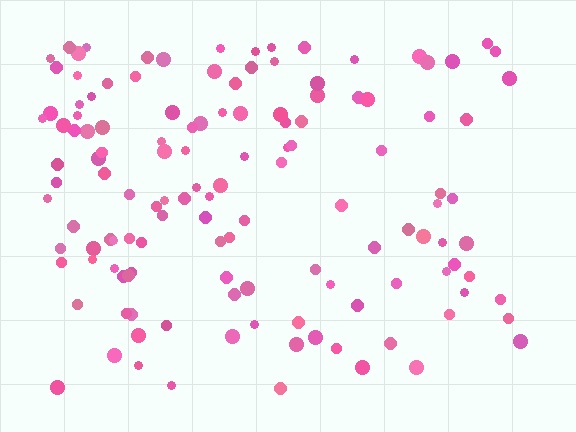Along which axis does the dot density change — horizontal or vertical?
Horizontal.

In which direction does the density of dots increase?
From right to left, with the left side densest.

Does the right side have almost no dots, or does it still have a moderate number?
Still a moderate number, just noticeably fewer than the left.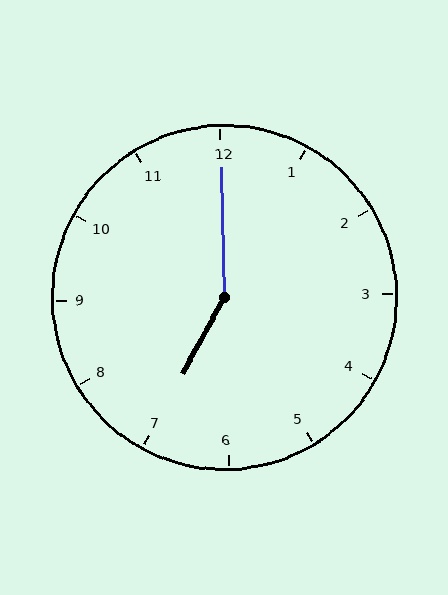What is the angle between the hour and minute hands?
Approximately 150 degrees.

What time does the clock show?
7:00.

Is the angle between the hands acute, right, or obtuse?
It is obtuse.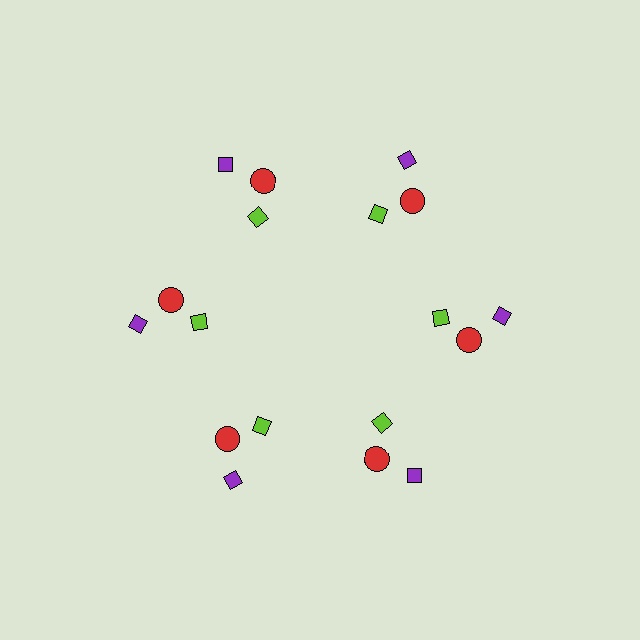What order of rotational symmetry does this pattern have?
This pattern has 6-fold rotational symmetry.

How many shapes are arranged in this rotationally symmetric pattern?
There are 18 shapes, arranged in 6 groups of 3.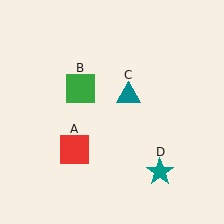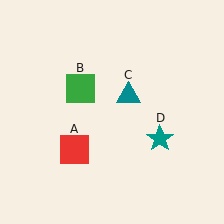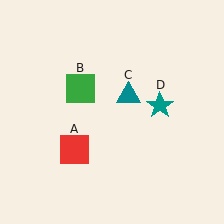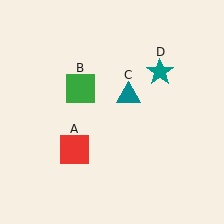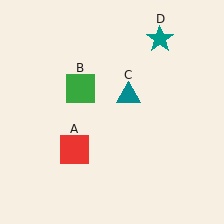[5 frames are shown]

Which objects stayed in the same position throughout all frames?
Red square (object A) and green square (object B) and teal triangle (object C) remained stationary.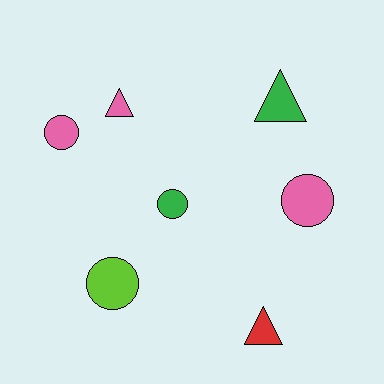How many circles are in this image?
There are 4 circles.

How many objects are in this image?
There are 7 objects.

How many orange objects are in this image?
There are no orange objects.